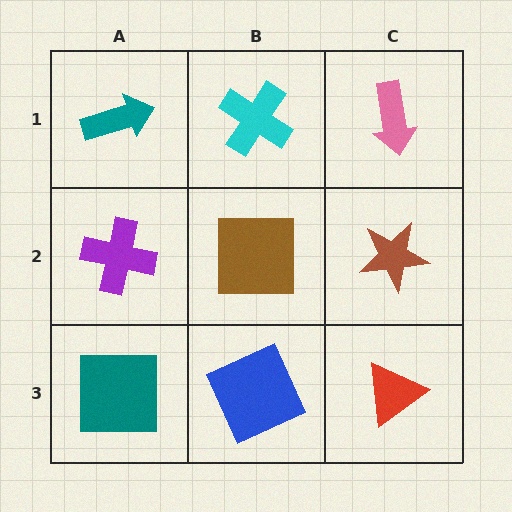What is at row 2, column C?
A brown star.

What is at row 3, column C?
A red triangle.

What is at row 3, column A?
A teal square.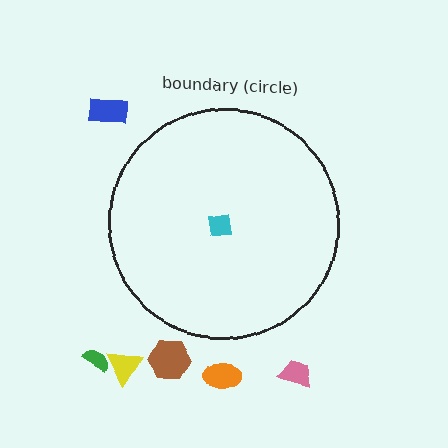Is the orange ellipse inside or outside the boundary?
Outside.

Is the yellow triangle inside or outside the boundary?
Outside.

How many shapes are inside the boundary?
1 inside, 6 outside.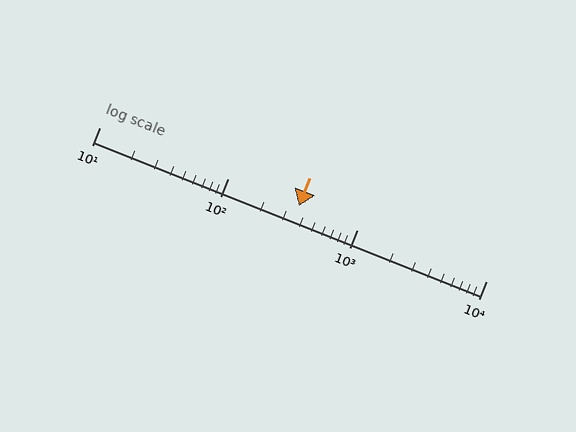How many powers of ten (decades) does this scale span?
The scale spans 3 decades, from 10 to 10000.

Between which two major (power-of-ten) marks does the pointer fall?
The pointer is between 100 and 1000.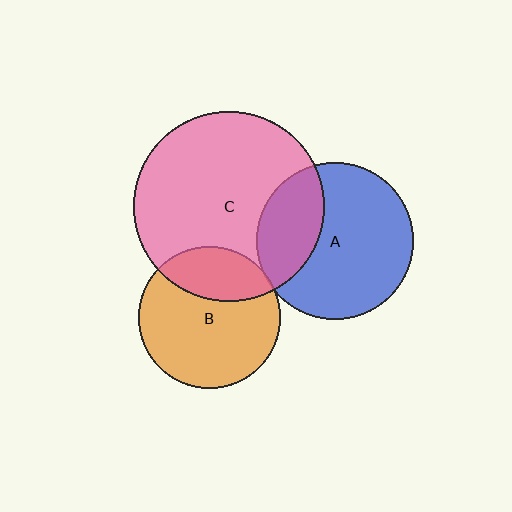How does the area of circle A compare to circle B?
Approximately 1.2 times.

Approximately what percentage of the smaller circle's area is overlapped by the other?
Approximately 30%.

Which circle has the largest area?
Circle C (pink).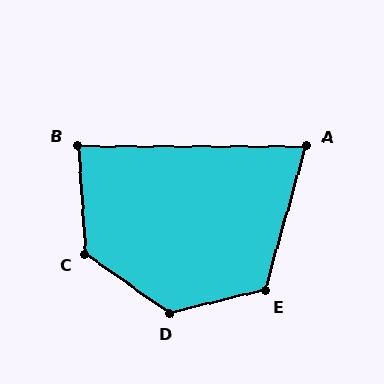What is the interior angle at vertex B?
Approximately 86 degrees (approximately right).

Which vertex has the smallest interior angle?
A, at approximately 74 degrees.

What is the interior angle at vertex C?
Approximately 129 degrees (obtuse).